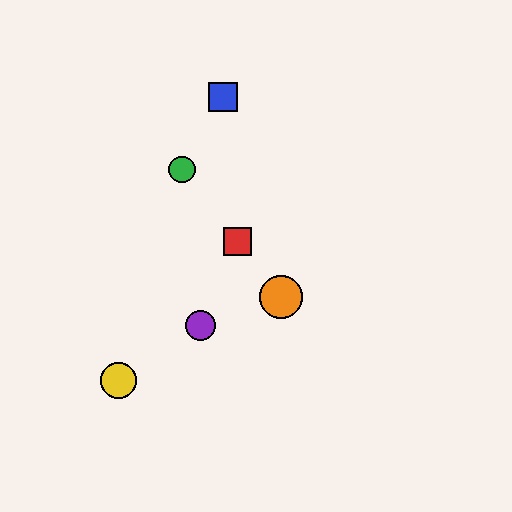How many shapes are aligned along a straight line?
3 shapes (the red square, the green circle, the orange circle) are aligned along a straight line.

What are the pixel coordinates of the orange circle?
The orange circle is at (281, 297).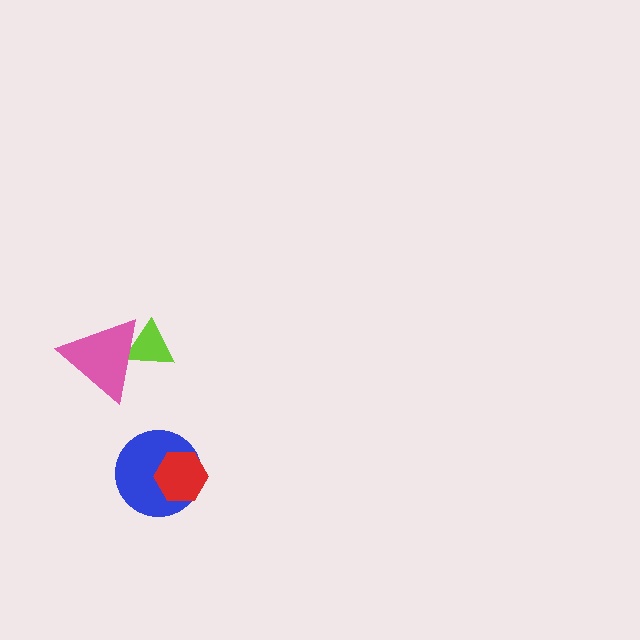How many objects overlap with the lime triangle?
1 object overlaps with the lime triangle.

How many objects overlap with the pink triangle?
1 object overlaps with the pink triangle.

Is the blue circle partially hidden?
Yes, it is partially covered by another shape.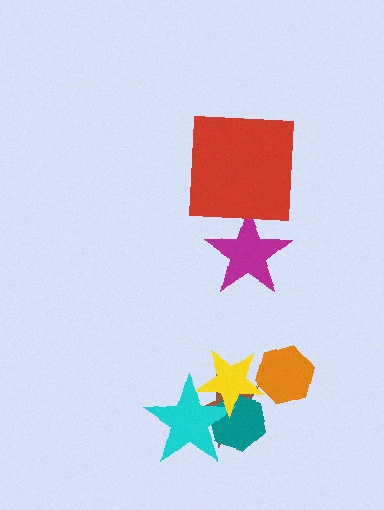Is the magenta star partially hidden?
Yes, it is partially covered by another shape.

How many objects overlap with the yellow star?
4 objects overlap with the yellow star.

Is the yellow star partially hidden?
Yes, it is partially covered by another shape.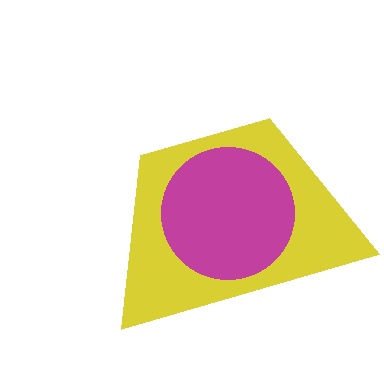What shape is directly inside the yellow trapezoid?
The magenta circle.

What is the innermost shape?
The magenta circle.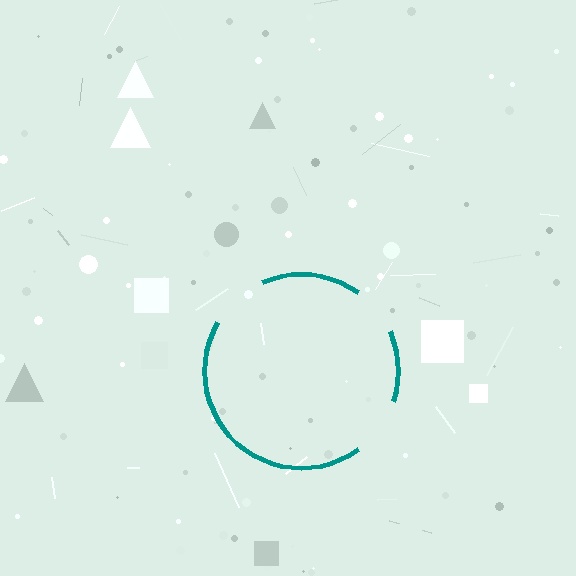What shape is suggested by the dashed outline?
The dashed outline suggests a circle.